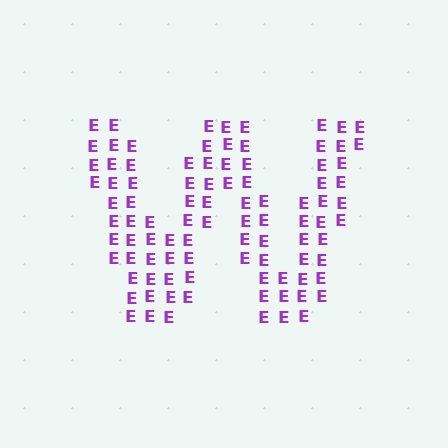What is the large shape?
The large shape is the letter W.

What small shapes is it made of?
It is made of small letter E's.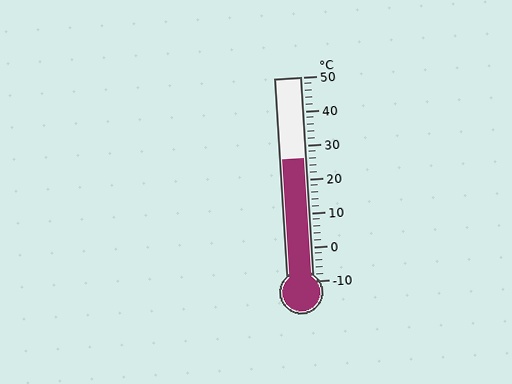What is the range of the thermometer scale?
The thermometer scale ranges from -10°C to 50°C.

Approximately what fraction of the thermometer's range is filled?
The thermometer is filled to approximately 60% of its range.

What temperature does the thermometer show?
The thermometer shows approximately 26°C.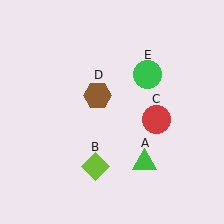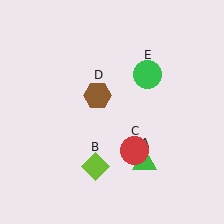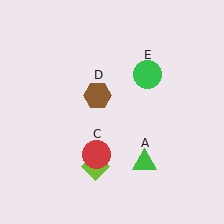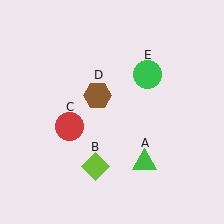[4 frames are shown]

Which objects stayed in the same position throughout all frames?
Green triangle (object A) and lime diamond (object B) and brown hexagon (object D) and green circle (object E) remained stationary.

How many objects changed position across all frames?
1 object changed position: red circle (object C).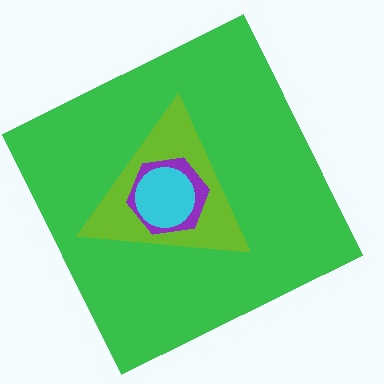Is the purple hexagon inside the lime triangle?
Yes.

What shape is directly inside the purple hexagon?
The cyan circle.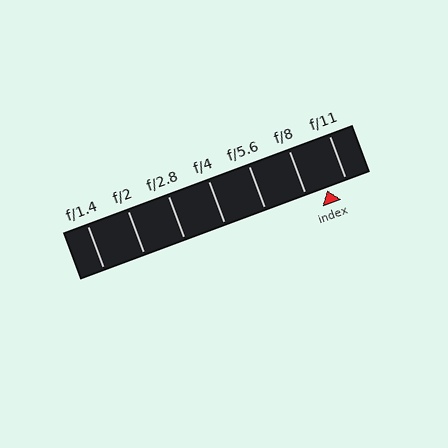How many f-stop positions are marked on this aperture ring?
There are 7 f-stop positions marked.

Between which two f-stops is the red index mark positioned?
The index mark is between f/8 and f/11.